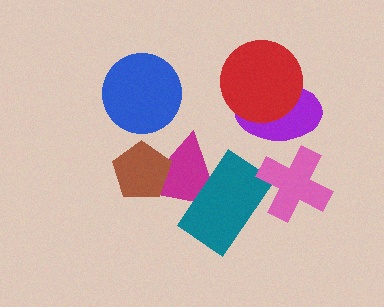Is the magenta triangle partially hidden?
Yes, it is partially covered by another shape.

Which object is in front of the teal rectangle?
The pink cross is in front of the teal rectangle.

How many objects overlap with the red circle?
1 object overlaps with the red circle.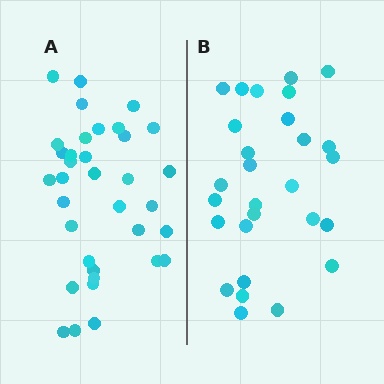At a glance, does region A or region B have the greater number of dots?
Region A (the left region) has more dots.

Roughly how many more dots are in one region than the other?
Region A has roughly 8 or so more dots than region B.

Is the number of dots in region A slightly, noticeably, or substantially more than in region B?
Region A has noticeably more, but not dramatically so. The ratio is roughly 1.2 to 1.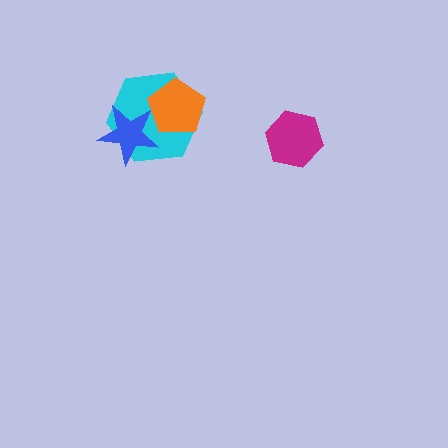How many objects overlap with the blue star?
2 objects overlap with the blue star.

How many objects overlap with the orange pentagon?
2 objects overlap with the orange pentagon.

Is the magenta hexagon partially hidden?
No, no other shape covers it.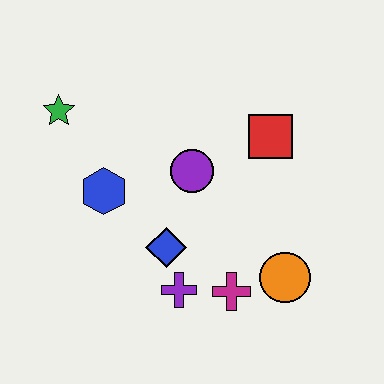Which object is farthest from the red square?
The green star is farthest from the red square.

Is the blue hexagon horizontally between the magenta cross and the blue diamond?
No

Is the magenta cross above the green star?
No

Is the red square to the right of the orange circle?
No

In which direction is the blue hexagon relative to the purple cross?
The blue hexagon is above the purple cross.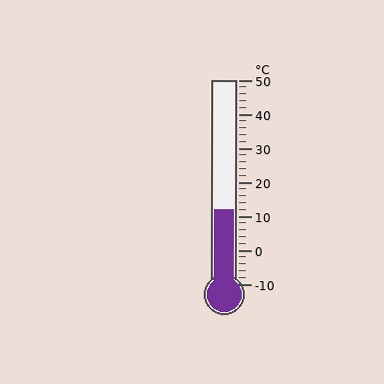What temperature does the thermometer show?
The thermometer shows approximately 12°C.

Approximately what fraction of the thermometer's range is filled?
The thermometer is filled to approximately 35% of its range.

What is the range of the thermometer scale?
The thermometer scale ranges from -10°C to 50°C.